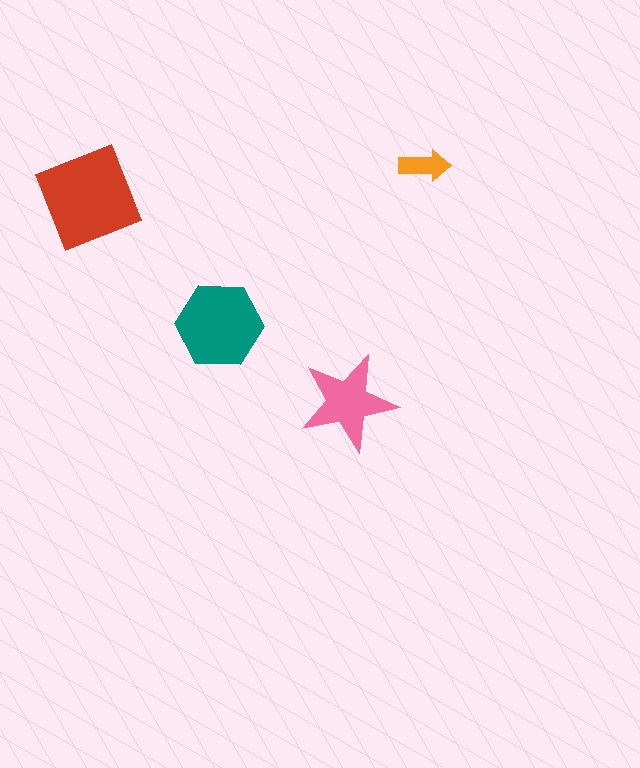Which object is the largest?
The red square.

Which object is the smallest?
The orange arrow.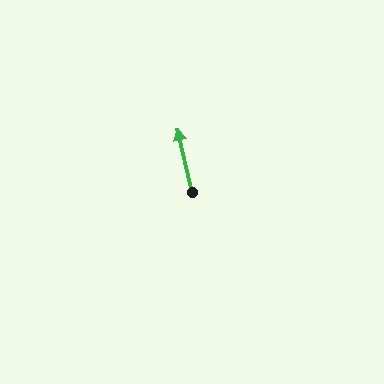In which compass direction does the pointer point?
North.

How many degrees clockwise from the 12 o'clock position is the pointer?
Approximately 347 degrees.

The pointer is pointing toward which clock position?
Roughly 12 o'clock.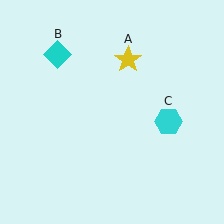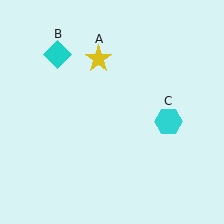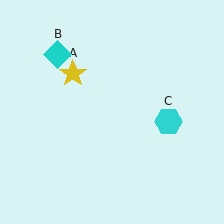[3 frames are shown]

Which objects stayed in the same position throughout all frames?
Cyan diamond (object B) and cyan hexagon (object C) remained stationary.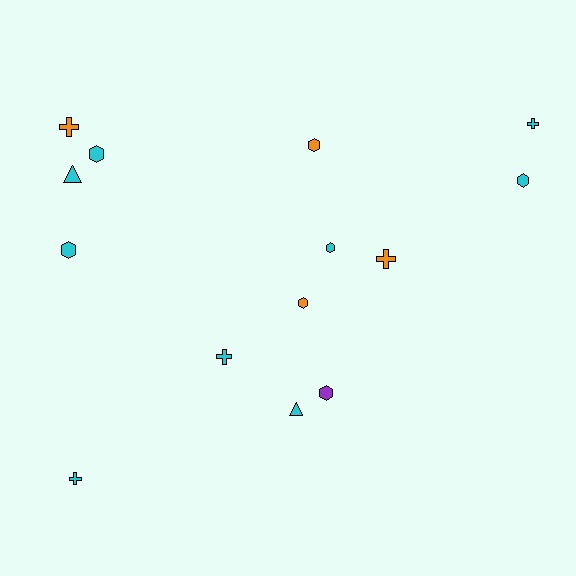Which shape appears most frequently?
Hexagon, with 7 objects.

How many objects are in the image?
There are 14 objects.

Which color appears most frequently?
Cyan, with 9 objects.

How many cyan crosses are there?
There are 3 cyan crosses.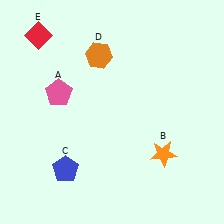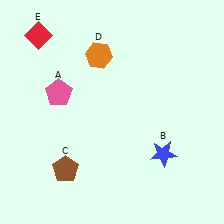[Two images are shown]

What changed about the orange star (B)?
In Image 1, B is orange. In Image 2, it changed to blue.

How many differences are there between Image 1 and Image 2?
There are 2 differences between the two images.